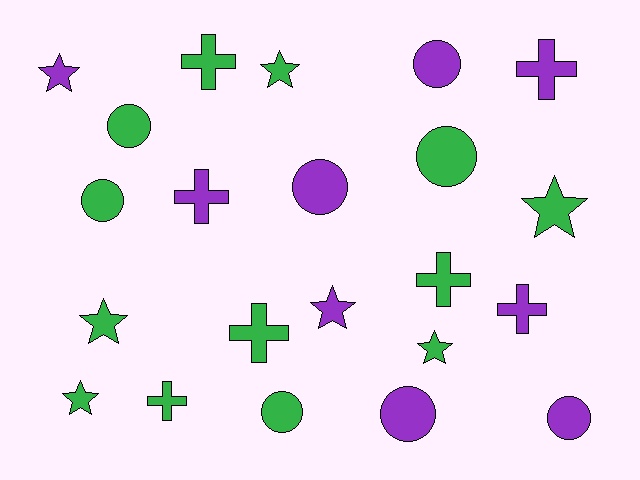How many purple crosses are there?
There are 3 purple crosses.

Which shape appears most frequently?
Circle, with 8 objects.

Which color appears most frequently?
Green, with 13 objects.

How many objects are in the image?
There are 22 objects.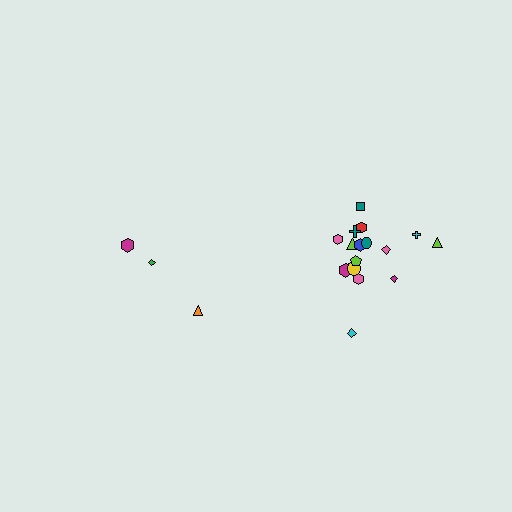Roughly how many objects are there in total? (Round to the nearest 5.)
Roughly 20 objects in total.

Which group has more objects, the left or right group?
The right group.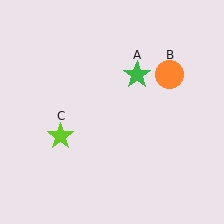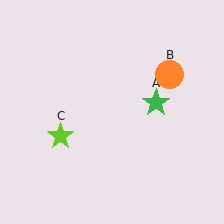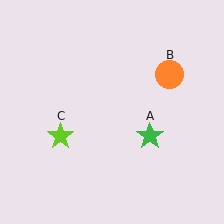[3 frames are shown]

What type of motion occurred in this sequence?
The green star (object A) rotated clockwise around the center of the scene.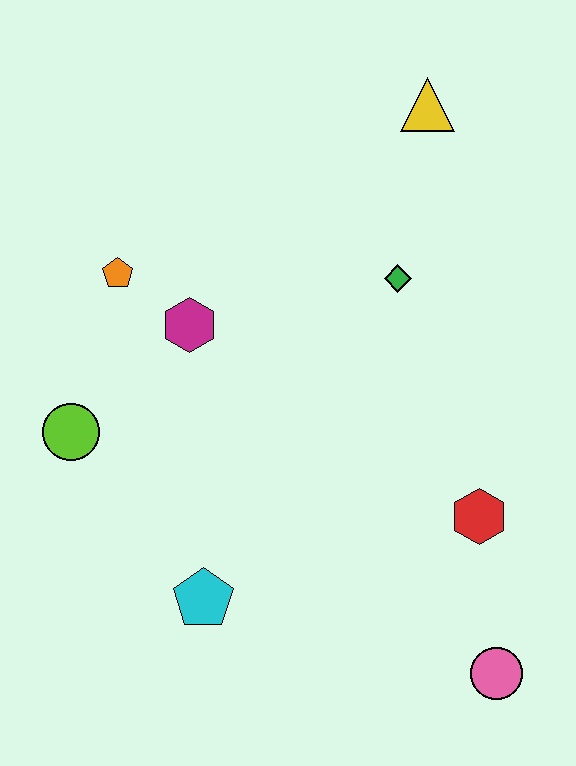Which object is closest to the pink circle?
The red hexagon is closest to the pink circle.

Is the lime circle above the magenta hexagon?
No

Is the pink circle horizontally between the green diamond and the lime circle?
No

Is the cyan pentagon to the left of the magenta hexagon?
No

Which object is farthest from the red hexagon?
The orange pentagon is farthest from the red hexagon.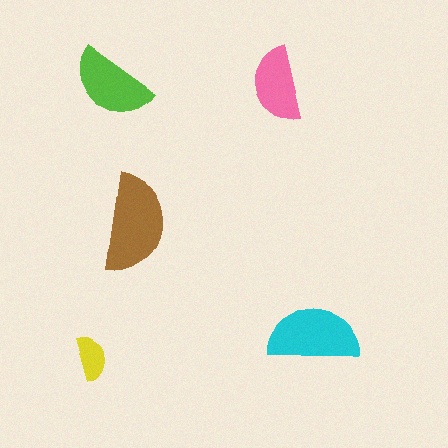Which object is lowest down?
The yellow semicircle is bottommost.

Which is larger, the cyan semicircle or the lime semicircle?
The cyan one.